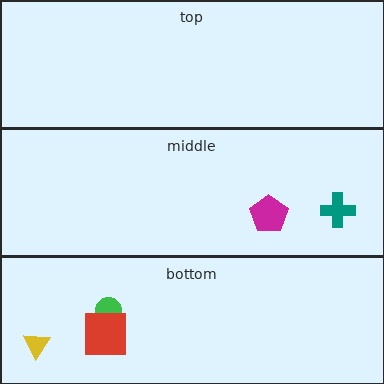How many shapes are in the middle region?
2.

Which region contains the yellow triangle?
The bottom region.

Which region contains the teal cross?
The middle region.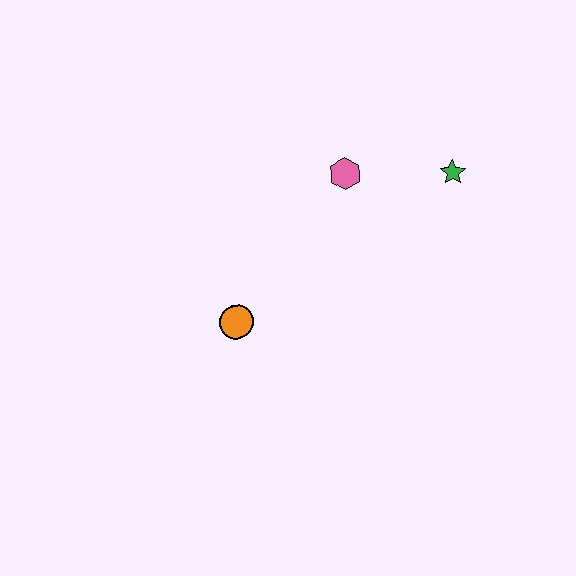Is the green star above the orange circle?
Yes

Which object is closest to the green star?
The pink hexagon is closest to the green star.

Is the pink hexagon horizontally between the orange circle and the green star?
Yes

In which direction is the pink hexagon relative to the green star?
The pink hexagon is to the left of the green star.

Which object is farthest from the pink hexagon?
The orange circle is farthest from the pink hexagon.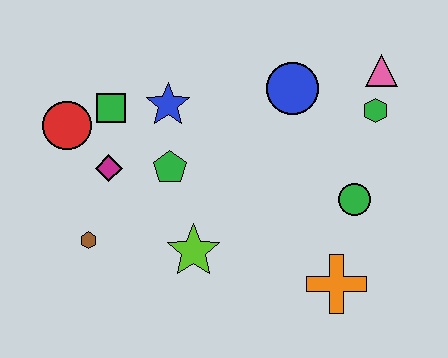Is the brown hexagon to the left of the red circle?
No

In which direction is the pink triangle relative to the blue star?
The pink triangle is to the right of the blue star.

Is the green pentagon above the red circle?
No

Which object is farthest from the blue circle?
The brown hexagon is farthest from the blue circle.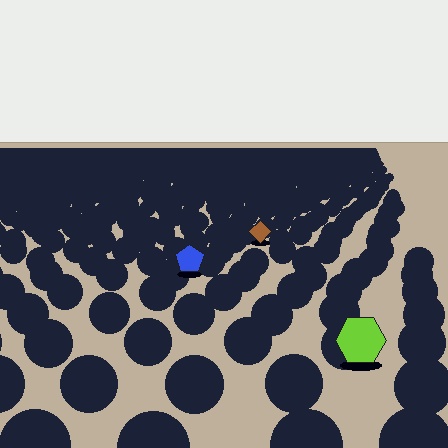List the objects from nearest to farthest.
From nearest to farthest: the lime hexagon, the blue pentagon, the brown diamond.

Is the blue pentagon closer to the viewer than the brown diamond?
Yes. The blue pentagon is closer — you can tell from the texture gradient: the ground texture is coarser near it.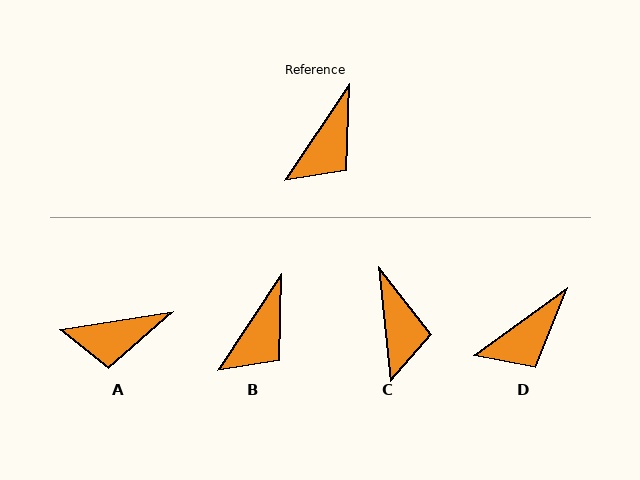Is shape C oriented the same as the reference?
No, it is off by about 40 degrees.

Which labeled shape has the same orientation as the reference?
B.